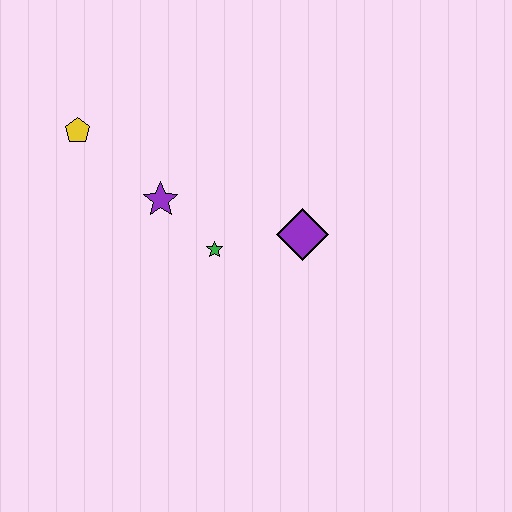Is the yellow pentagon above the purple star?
Yes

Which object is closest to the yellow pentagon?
The purple star is closest to the yellow pentagon.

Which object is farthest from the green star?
The yellow pentagon is farthest from the green star.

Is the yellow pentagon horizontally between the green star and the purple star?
No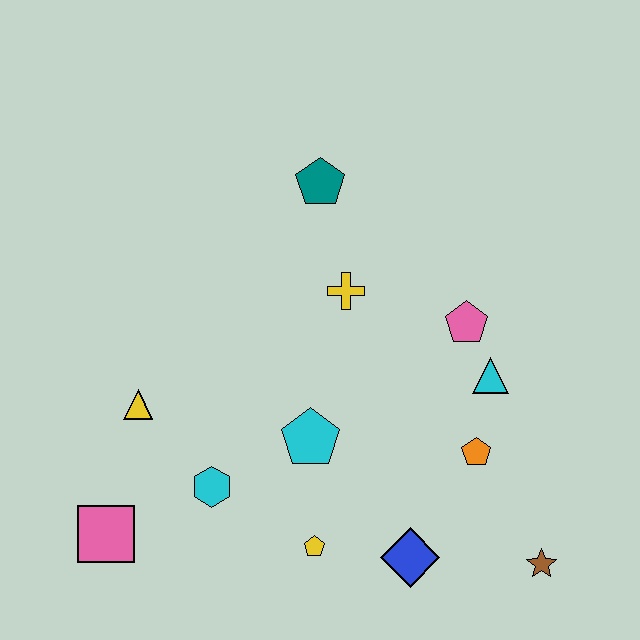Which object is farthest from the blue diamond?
The teal pentagon is farthest from the blue diamond.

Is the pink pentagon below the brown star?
No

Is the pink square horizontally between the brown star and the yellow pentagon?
No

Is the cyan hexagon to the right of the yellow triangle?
Yes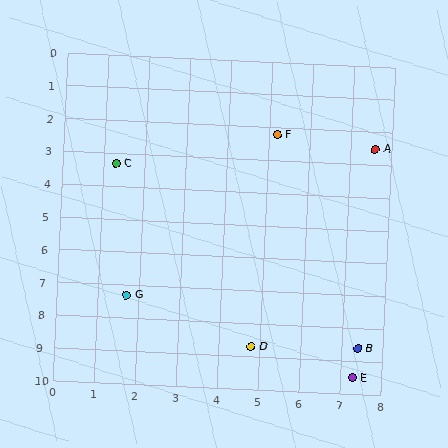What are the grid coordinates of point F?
Point F is at approximately (5.2, 2.2).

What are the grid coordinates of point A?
Point A is at approximately (7.6, 2.5).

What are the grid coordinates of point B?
Point B is at approximately (7.4, 8.6).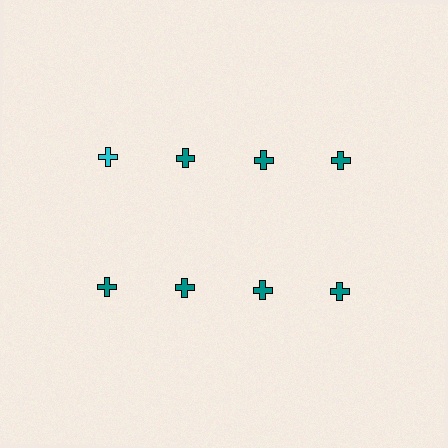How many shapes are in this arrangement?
There are 8 shapes arranged in a grid pattern.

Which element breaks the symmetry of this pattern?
The cyan cross in the top row, leftmost column breaks the symmetry. All other shapes are teal crosses.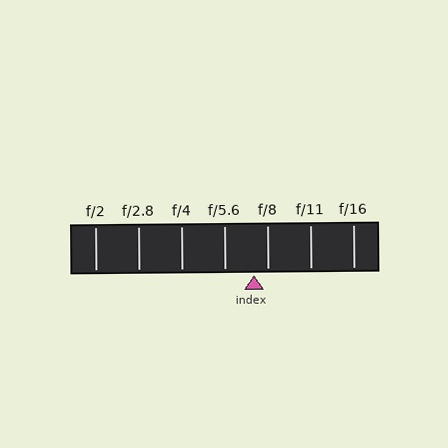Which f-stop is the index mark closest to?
The index mark is closest to f/8.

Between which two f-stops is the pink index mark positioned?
The index mark is between f/5.6 and f/8.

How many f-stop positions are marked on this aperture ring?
There are 7 f-stop positions marked.